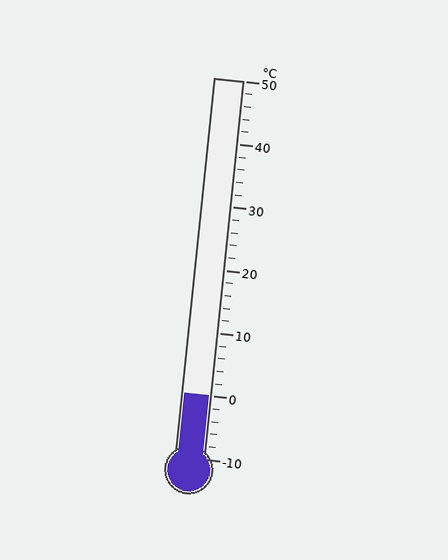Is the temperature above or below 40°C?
The temperature is below 40°C.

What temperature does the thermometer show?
The thermometer shows approximately 0°C.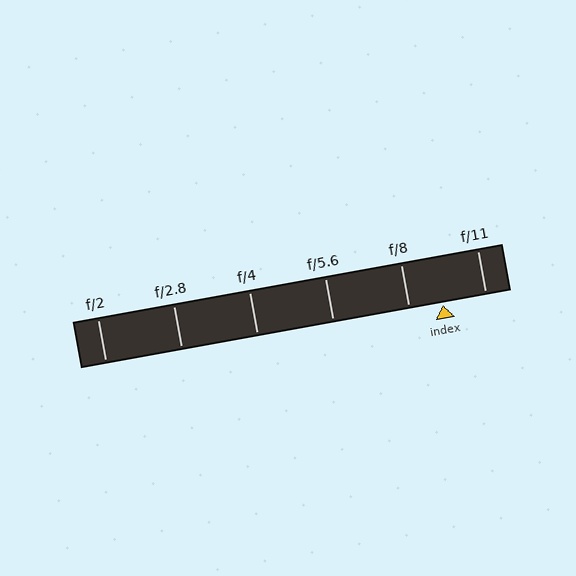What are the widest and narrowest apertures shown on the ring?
The widest aperture shown is f/2 and the narrowest is f/11.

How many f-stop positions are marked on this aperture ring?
There are 6 f-stop positions marked.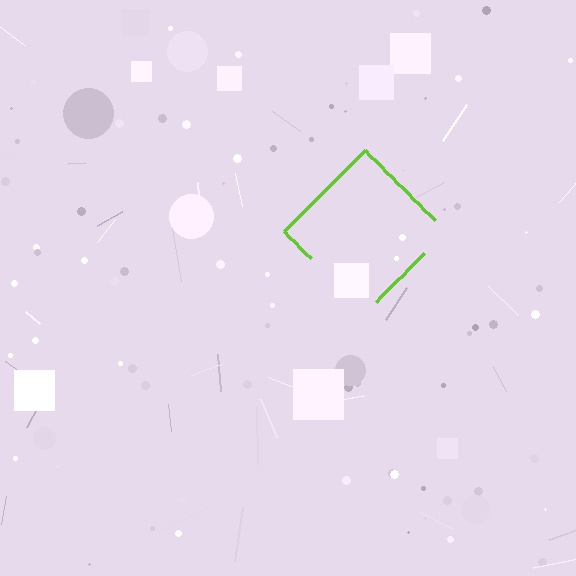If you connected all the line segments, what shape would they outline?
They would outline a diamond.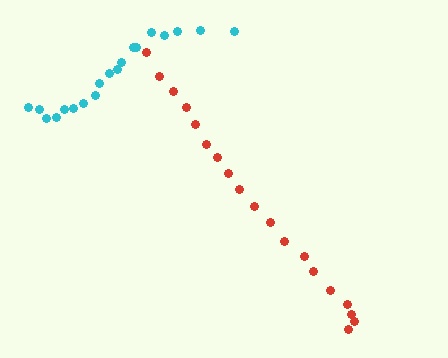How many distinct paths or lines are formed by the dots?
There are 2 distinct paths.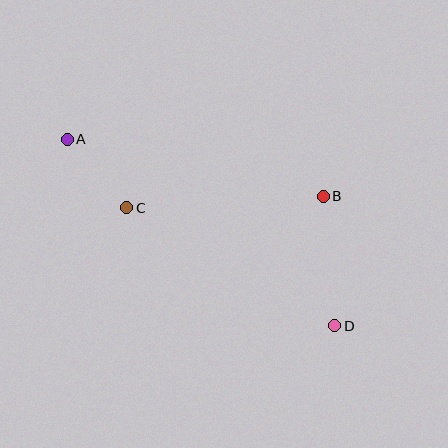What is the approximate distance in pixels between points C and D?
The distance between C and D is approximately 239 pixels.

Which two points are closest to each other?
Points A and C are closest to each other.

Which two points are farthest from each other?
Points A and D are farthest from each other.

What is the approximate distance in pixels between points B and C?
The distance between B and C is approximately 197 pixels.